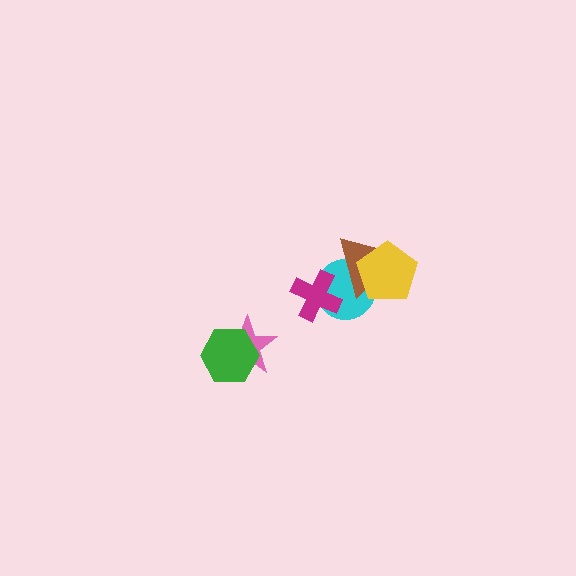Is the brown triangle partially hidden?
Yes, it is partially covered by another shape.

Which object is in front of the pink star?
The green hexagon is in front of the pink star.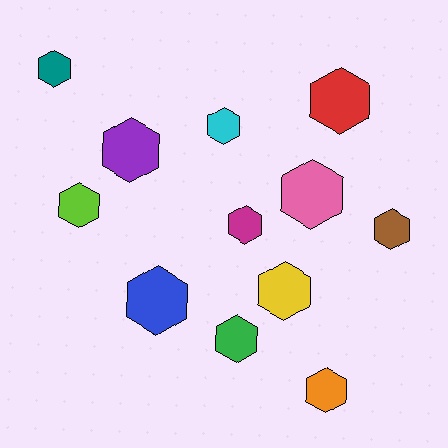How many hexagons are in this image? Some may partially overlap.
There are 12 hexagons.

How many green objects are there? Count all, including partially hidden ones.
There is 1 green object.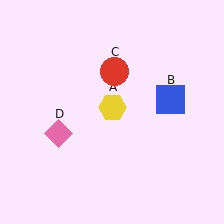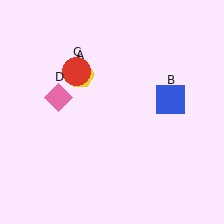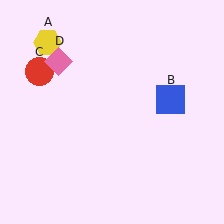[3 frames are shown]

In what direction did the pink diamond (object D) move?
The pink diamond (object D) moved up.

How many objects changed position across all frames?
3 objects changed position: yellow hexagon (object A), red circle (object C), pink diamond (object D).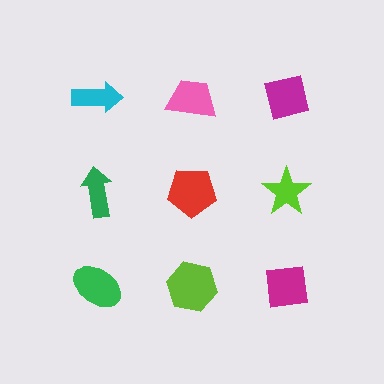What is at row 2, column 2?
A red pentagon.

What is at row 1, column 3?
A magenta square.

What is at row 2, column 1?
A green arrow.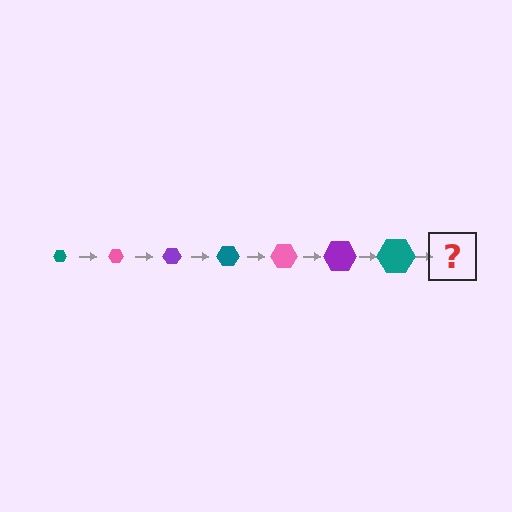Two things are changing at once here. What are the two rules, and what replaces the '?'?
The two rules are that the hexagon grows larger each step and the color cycles through teal, pink, and purple. The '?' should be a pink hexagon, larger than the previous one.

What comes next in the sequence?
The next element should be a pink hexagon, larger than the previous one.